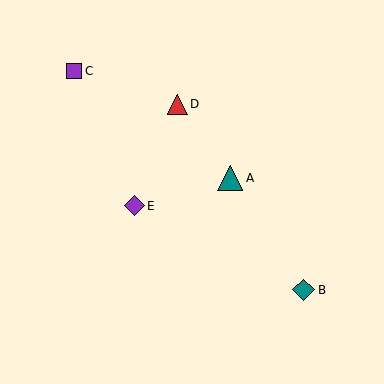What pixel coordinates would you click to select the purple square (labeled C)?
Click at (74, 71) to select the purple square C.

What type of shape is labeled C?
Shape C is a purple square.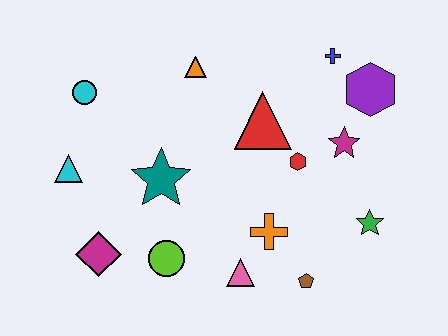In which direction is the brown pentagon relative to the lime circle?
The brown pentagon is to the right of the lime circle.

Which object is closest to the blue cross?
The purple hexagon is closest to the blue cross.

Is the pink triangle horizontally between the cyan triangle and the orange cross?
Yes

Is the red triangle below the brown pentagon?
No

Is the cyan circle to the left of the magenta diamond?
Yes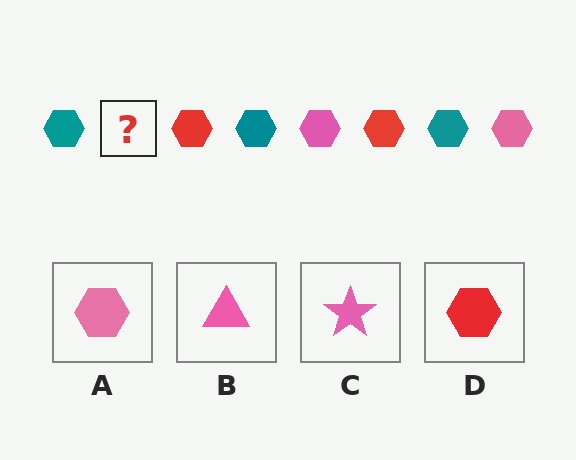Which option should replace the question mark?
Option A.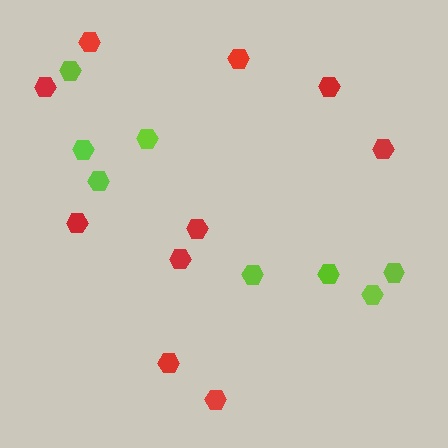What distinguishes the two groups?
There are 2 groups: one group of red hexagons (10) and one group of lime hexagons (8).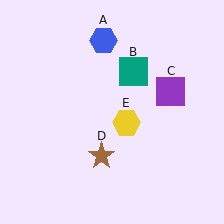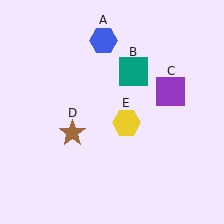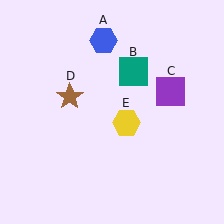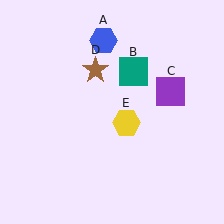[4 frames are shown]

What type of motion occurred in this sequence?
The brown star (object D) rotated clockwise around the center of the scene.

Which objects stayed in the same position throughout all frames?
Blue hexagon (object A) and teal square (object B) and purple square (object C) and yellow hexagon (object E) remained stationary.